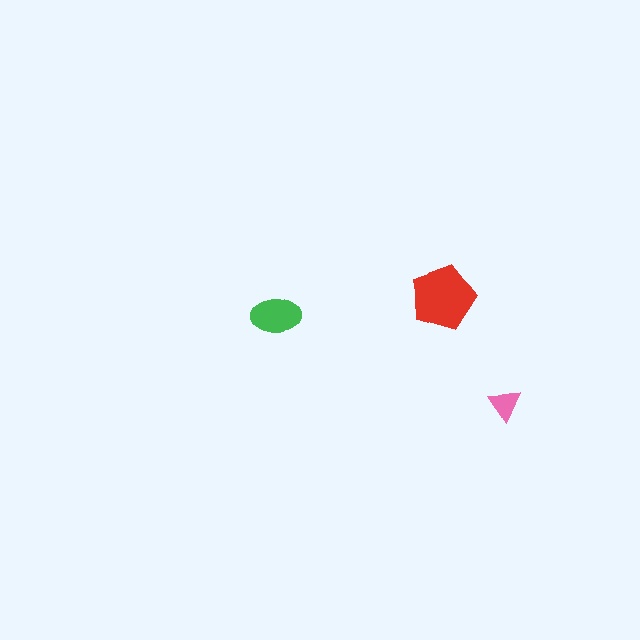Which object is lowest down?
The pink triangle is bottommost.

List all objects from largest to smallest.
The red pentagon, the green ellipse, the pink triangle.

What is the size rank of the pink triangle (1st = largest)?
3rd.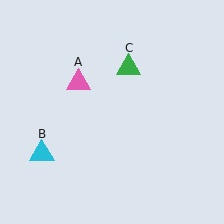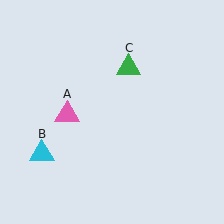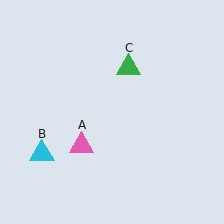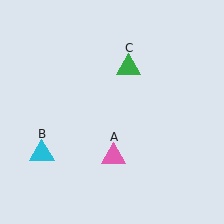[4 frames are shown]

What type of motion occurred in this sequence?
The pink triangle (object A) rotated counterclockwise around the center of the scene.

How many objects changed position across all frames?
1 object changed position: pink triangle (object A).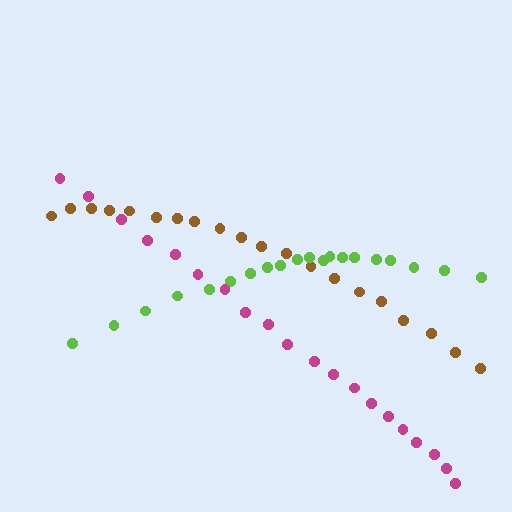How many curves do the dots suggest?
There are 3 distinct paths.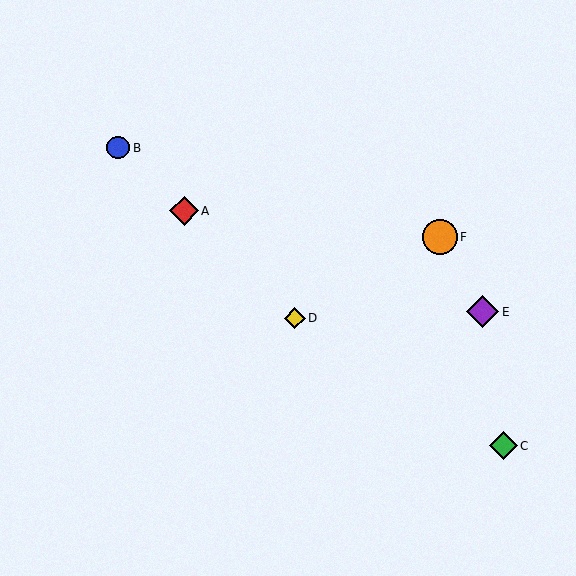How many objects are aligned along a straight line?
3 objects (A, B, D) are aligned along a straight line.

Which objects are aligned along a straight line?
Objects A, B, D are aligned along a straight line.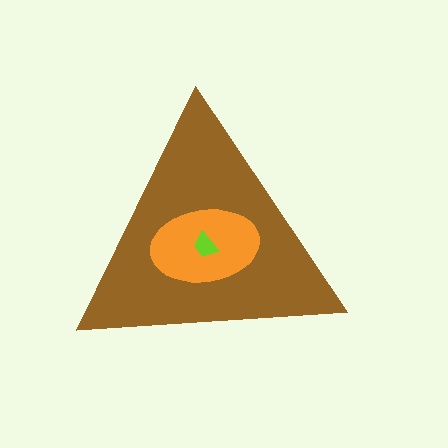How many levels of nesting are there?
3.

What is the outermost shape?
The brown triangle.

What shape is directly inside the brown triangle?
The orange ellipse.